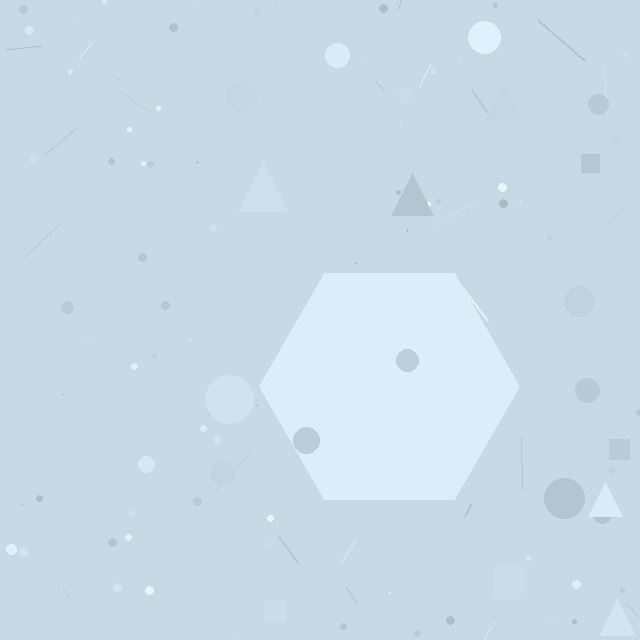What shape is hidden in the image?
A hexagon is hidden in the image.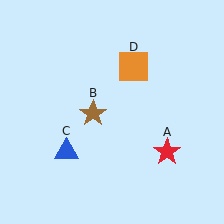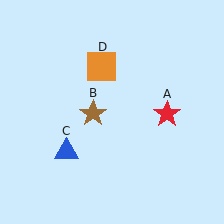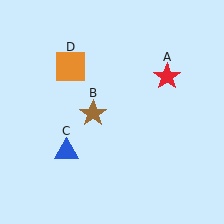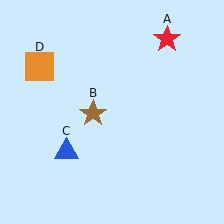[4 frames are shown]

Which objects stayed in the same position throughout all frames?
Brown star (object B) and blue triangle (object C) remained stationary.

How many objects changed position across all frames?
2 objects changed position: red star (object A), orange square (object D).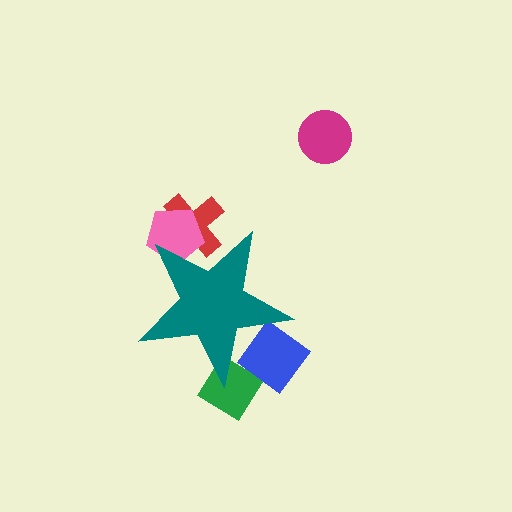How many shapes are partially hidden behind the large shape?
4 shapes are partially hidden.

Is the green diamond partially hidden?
Yes, the green diamond is partially hidden behind the teal star.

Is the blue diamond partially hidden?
Yes, the blue diamond is partially hidden behind the teal star.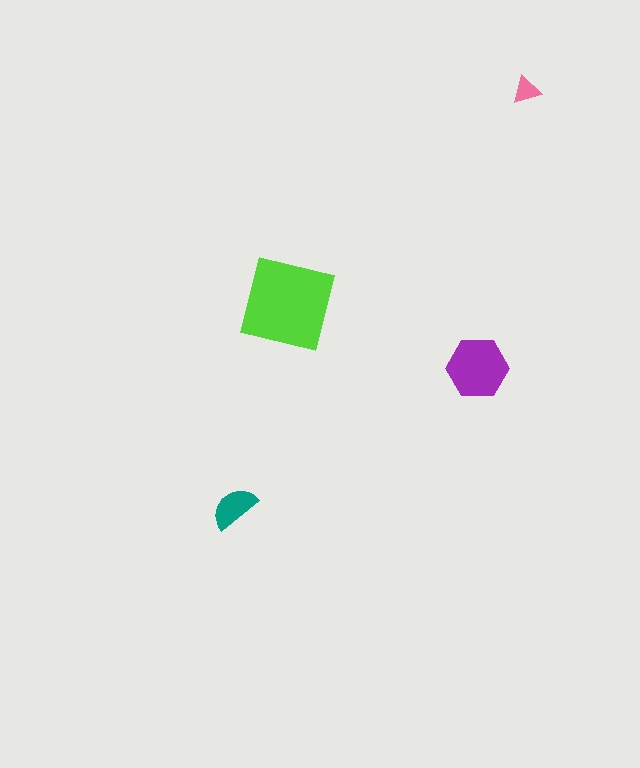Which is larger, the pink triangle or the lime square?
The lime square.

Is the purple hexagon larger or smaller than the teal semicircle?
Larger.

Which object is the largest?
The lime square.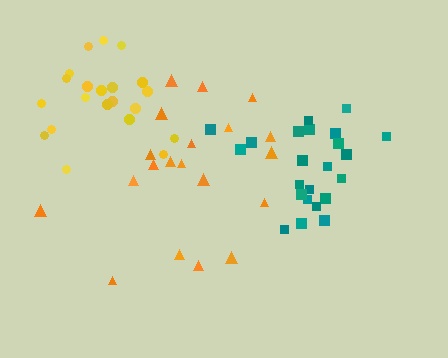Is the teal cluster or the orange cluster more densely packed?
Teal.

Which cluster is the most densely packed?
Teal.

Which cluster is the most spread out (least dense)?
Orange.